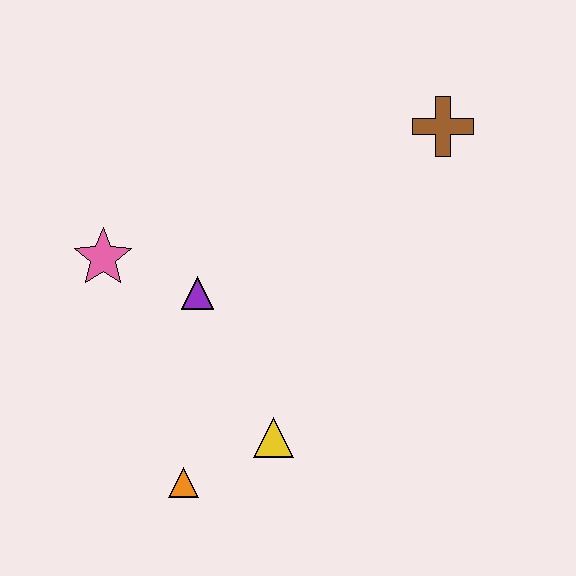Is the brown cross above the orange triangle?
Yes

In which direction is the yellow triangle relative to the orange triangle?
The yellow triangle is to the right of the orange triangle.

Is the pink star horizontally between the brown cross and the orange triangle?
No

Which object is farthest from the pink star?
The brown cross is farthest from the pink star.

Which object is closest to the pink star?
The purple triangle is closest to the pink star.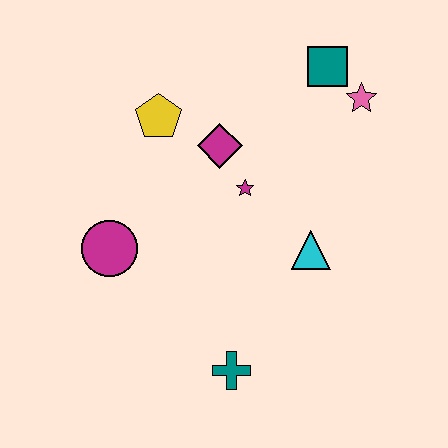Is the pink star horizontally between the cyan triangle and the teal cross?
No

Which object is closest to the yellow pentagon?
The magenta diamond is closest to the yellow pentagon.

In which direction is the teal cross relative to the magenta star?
The teal cross is below the magenta star.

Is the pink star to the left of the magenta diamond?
No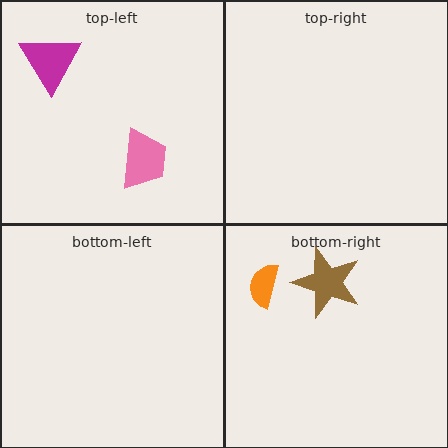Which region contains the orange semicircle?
The bottom-right region.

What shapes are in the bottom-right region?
The orange semicircle, the brown star.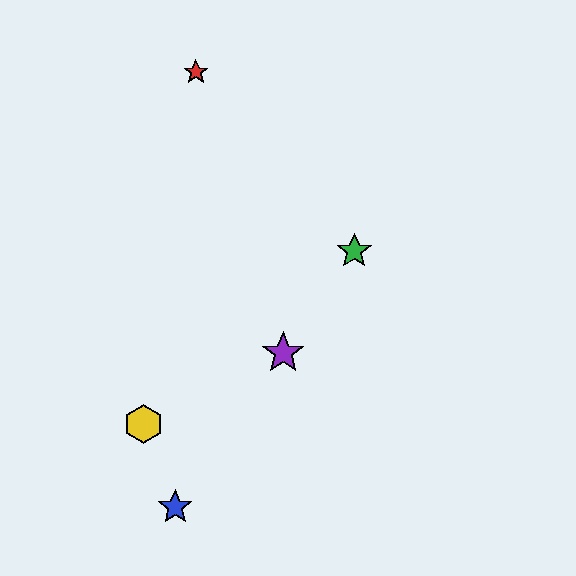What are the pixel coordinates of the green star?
The green star is at (354, 251).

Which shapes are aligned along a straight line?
The blue star, the green star, the purple star are aligned along a straight line.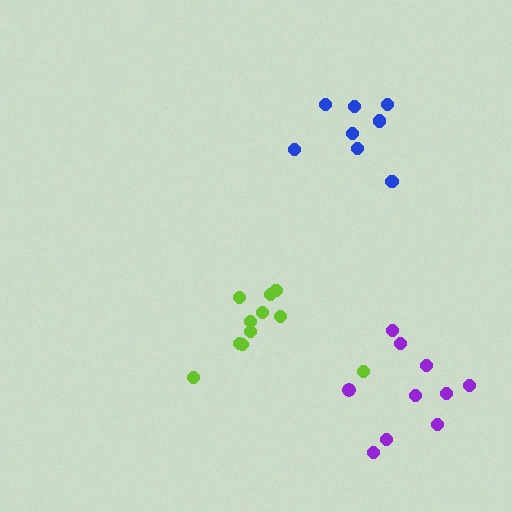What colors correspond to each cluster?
The clusters are colored: lime, blue, purple.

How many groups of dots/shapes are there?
There are 3 groups.